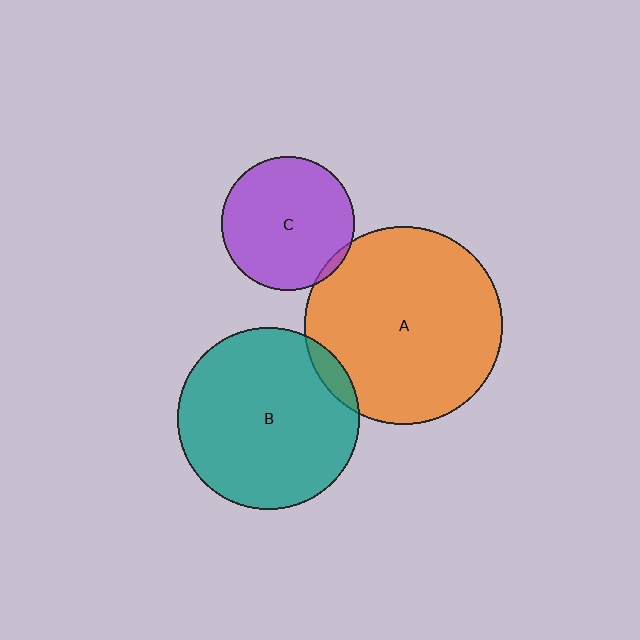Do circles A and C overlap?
Yes.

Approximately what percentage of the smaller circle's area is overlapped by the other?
Approximately 5%.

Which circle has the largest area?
Circle A (orange).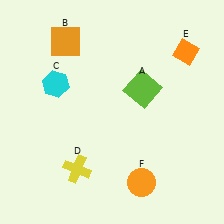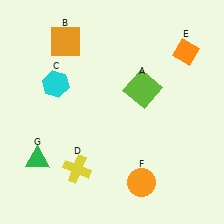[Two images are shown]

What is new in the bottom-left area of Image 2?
A green triangle (G) was added in the bottom-left area of Image 2.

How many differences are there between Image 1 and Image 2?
There is 1 difference between the two images.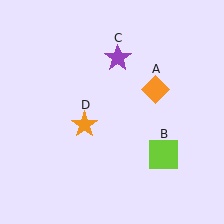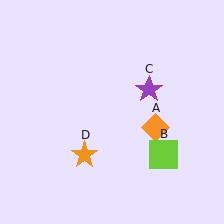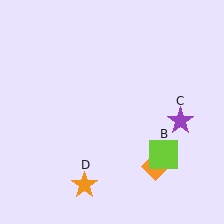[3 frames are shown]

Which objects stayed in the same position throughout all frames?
Lime square (object B) remained stationary.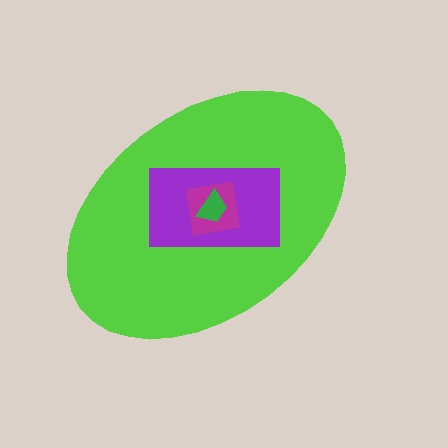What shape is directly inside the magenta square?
The green trapezoid.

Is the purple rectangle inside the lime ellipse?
Yes.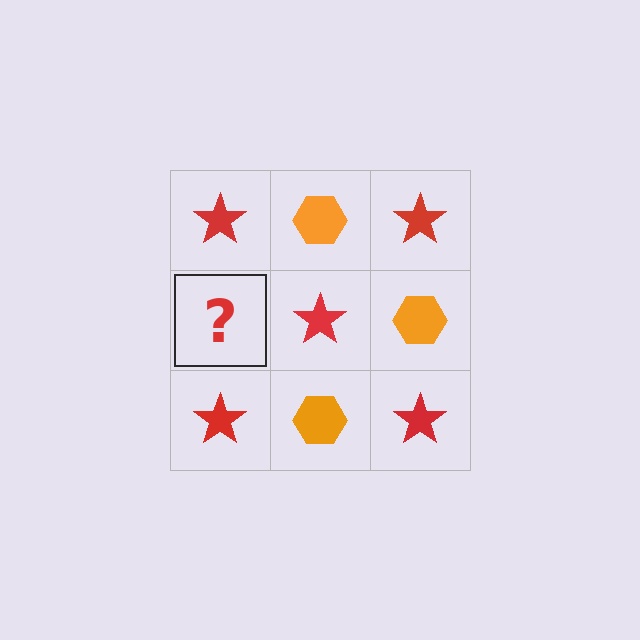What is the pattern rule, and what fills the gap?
The rule is that it alternates red star and orange hexagon in a checkerboard pattern. The gap should be filled with an orange hexagon.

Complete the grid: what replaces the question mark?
The question mark should be replaced with an orange hexagon.